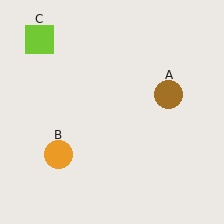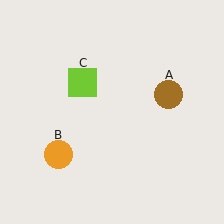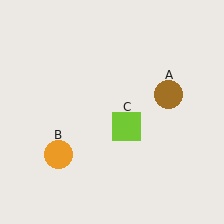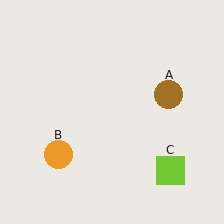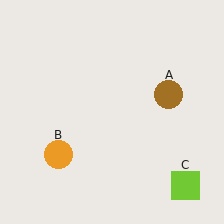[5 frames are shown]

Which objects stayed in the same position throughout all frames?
Brown circle (object A) and orange circle (object B) remained stationary.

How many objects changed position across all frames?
1 object changed position: lime square (object C).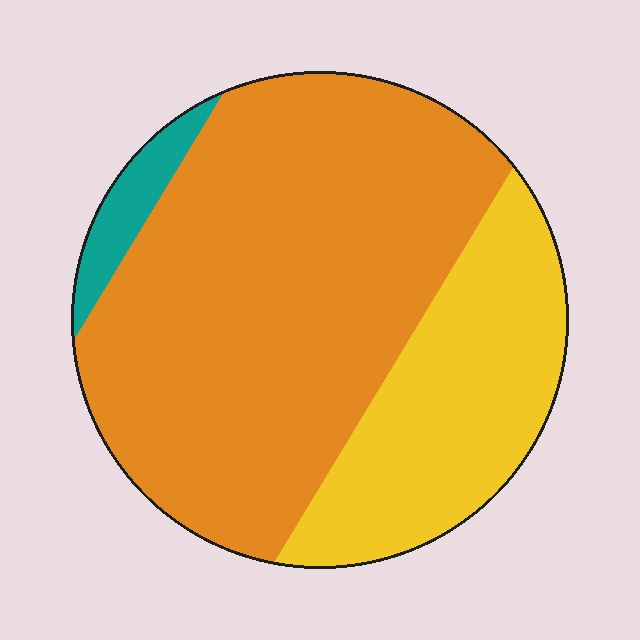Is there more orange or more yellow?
Orange.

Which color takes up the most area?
Orange, at roughly 65%.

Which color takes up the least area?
Teal, at roughly 5%.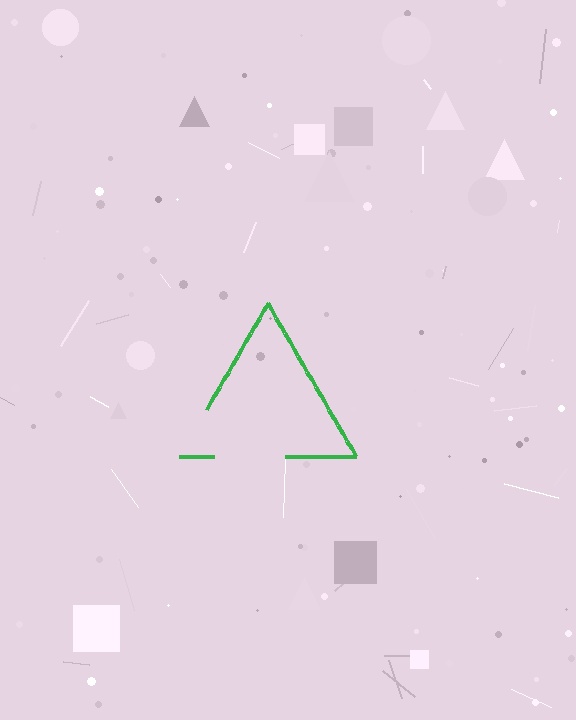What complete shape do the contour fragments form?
The contour fragments form a triangle.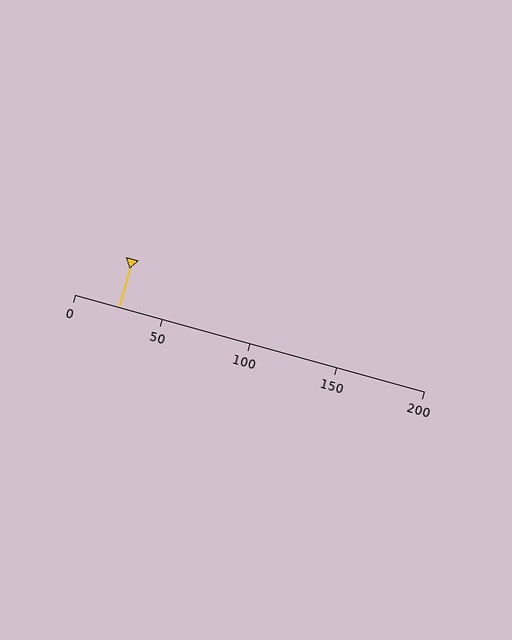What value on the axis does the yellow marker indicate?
The marker indicates approximately 25.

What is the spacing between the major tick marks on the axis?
The major ticks are spaced 50 apart.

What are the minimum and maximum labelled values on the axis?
The axis runs from 0 to 200.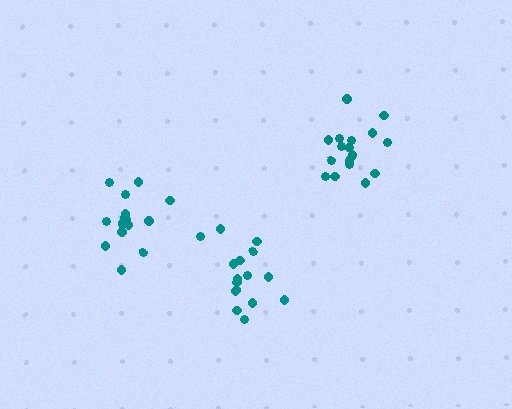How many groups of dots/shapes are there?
There are 3 groups.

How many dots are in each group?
Group 1: 16 dots, Group 2: 17 dots, Group 3: 16 dots (49 total).